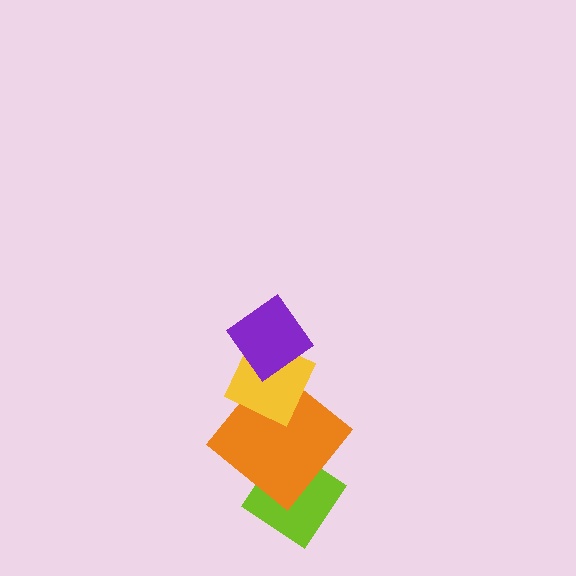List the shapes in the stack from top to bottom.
From top to bottom: the purple diamond, the yellow diamond, the orange diamond, the lime diamond.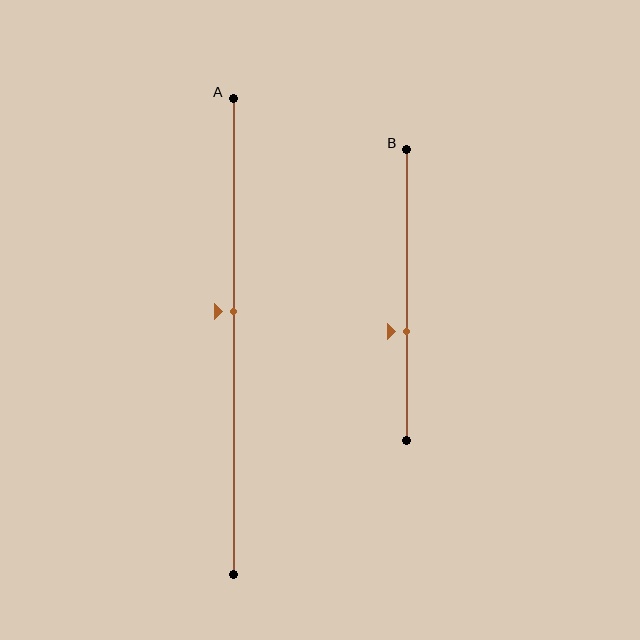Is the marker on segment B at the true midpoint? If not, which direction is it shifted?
No, the marker on segment B is shifted downward by about 13% of the segment length.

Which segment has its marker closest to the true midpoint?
Segment A has its marker closest to the true midpoint.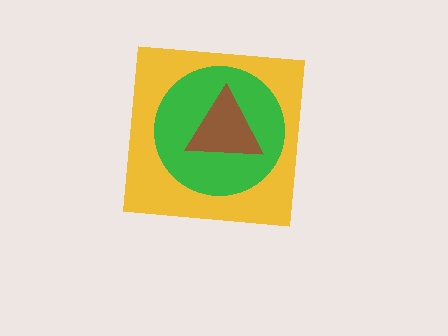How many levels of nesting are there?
3.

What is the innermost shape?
The brown triangle.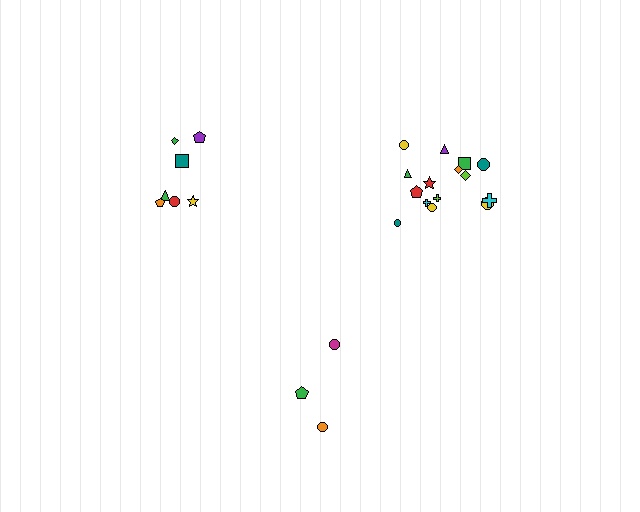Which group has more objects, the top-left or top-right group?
The top-right group.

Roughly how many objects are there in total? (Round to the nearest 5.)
Roughly 25 objects in total.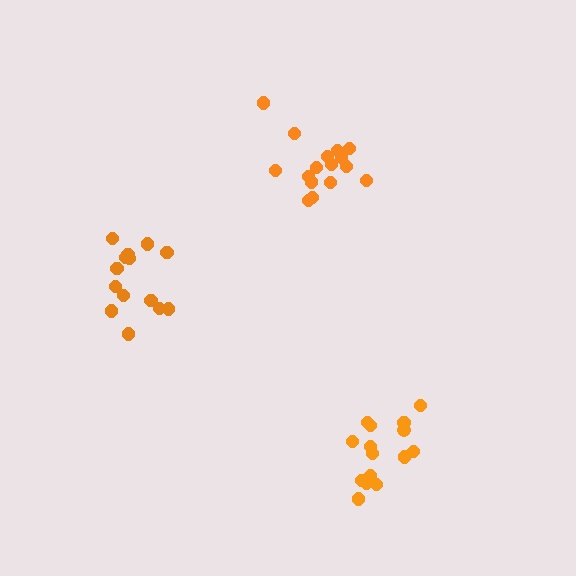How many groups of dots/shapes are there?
There are 3 groups.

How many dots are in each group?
Group 1: 16 dots, Group 2: 15 dots, Group 3: 14 dots (45 total).